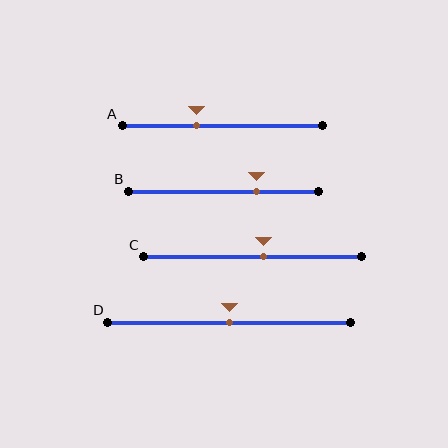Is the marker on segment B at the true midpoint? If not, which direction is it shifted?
No, the marker on segment B is shifted to the right by about 17% of the segment length.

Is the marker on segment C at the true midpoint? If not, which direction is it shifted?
No, the marker on segment C is shifted to the right by about 5% of the segment length.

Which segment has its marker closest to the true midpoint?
Segment D has its marker closest to the true midpoint.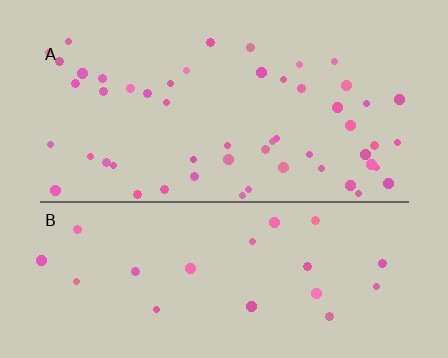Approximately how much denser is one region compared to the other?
Approximately 2.4× — region A over region B.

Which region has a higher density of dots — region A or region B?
A (the top).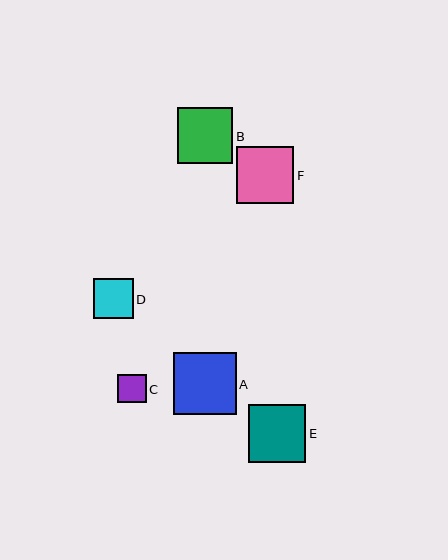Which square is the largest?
Square A is the largest with a size of approximately 63 pixels.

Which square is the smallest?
Square C is the smallest with a size of approximately 28 pixels.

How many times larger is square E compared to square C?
Square E is approximately 2.0 times the size of square C.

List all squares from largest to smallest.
From largest to smallest: A, E, F, B, D, C.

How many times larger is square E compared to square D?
Square E is approximately 1.4 times the size of square D.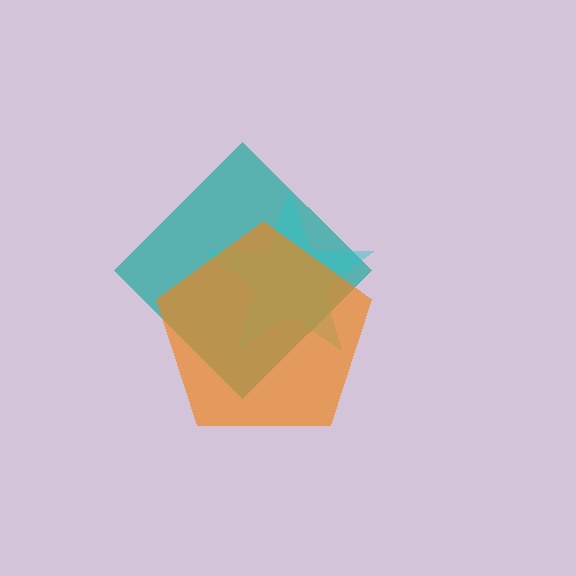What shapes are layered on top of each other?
The layered shapes are: a teal diamond, a cyan star, an orange pentagon.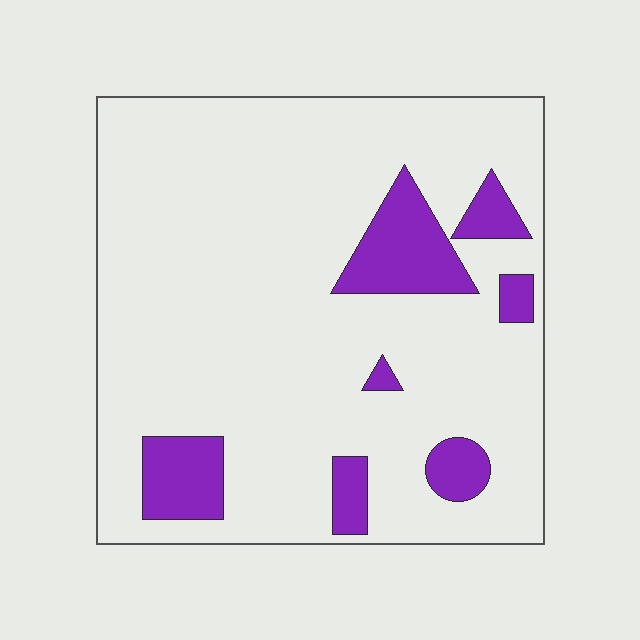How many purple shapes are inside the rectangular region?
7.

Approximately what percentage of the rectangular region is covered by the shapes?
Approximately 15%.